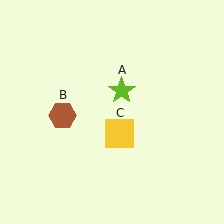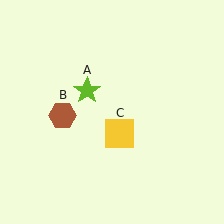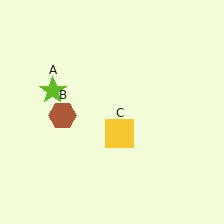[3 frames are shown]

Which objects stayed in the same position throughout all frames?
Brown hexagon (object B) and yellow square (object C) remained stationary.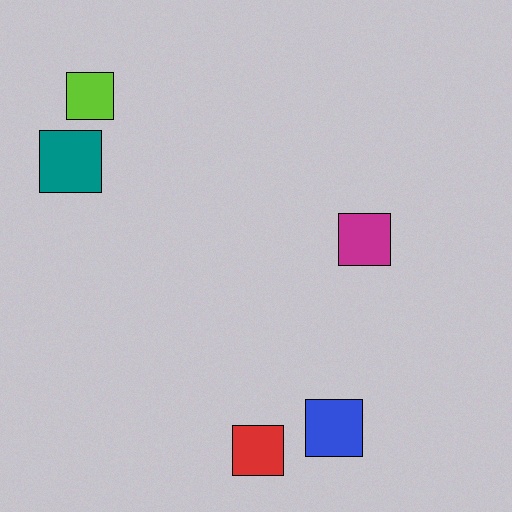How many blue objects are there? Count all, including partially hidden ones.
There is 1 blue object.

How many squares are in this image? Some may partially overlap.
There are 5 squares.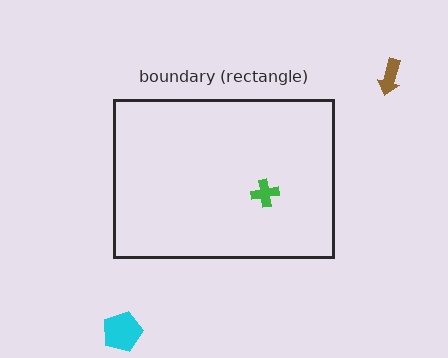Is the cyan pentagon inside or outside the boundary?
Outside.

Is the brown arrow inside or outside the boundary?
Outside.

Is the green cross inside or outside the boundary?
Inside.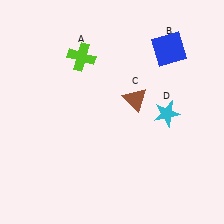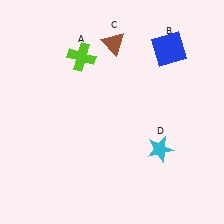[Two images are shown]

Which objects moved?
The objects that moved are: the brown triangle (C), the cyan star (D).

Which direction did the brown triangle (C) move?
The brown triangle (C) moved up.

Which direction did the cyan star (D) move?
The cyan star (D) moved down.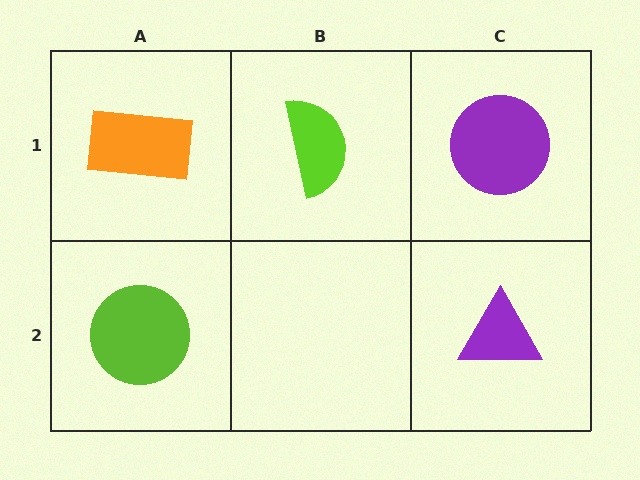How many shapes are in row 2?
2 shapes.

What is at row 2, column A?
A lime circle.